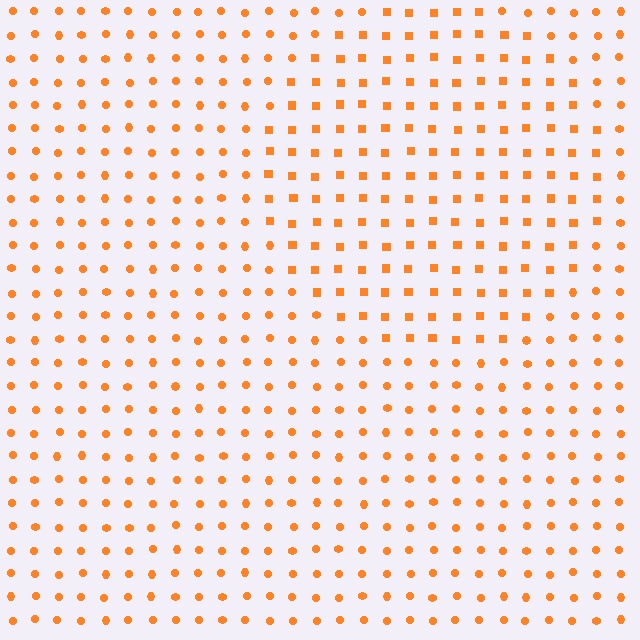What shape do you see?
I see a circle.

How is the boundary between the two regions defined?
The boundary is defined by a change in element shape: squares inside vs. circles outside. All elements share the same color and spacing.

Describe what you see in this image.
The image is filled with small orange elements arranged in a uniform grid. A circle-shaped region contains squares, while the surrounding area contains circles. The boundary is defined purely by the change in element shape.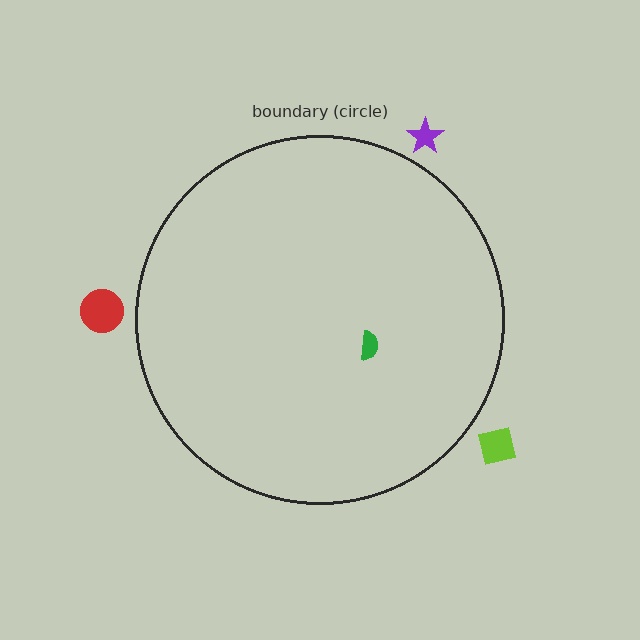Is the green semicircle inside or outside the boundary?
Inside.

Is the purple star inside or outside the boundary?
Outside.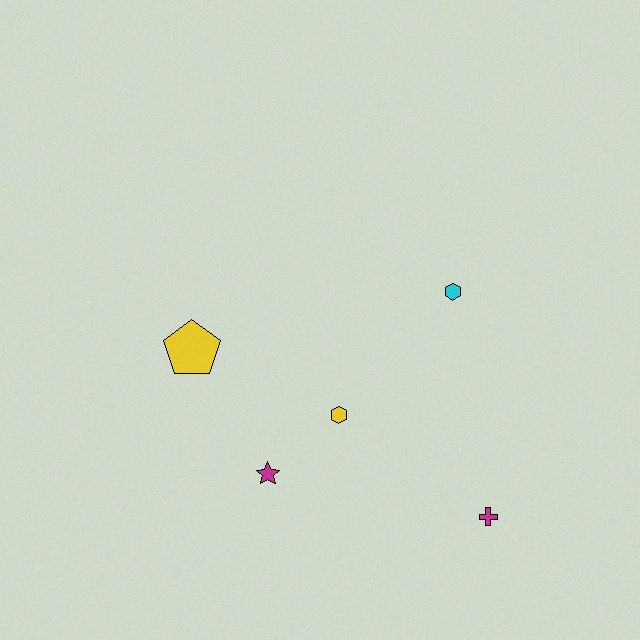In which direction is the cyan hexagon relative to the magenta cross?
The cyan hexagon is above the magenta cross.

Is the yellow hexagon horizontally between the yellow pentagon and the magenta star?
No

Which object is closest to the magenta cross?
The yellow hexagon is closest to the magenta cross.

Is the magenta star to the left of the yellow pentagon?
No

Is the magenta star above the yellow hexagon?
No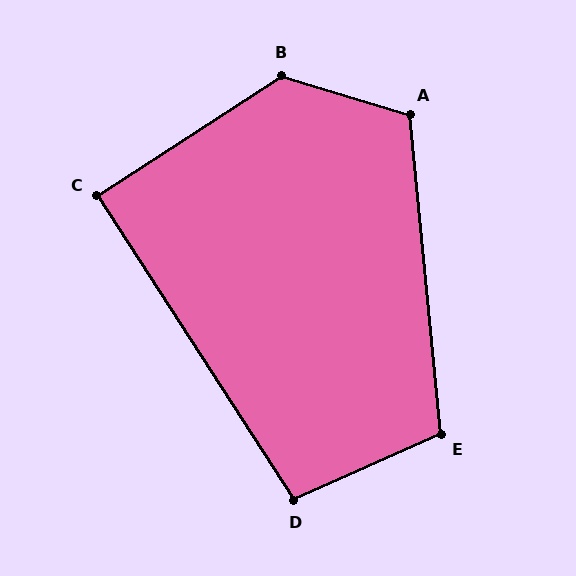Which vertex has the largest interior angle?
B, at approximately 130 degrees.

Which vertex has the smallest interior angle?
C, at approximately 90 degrees.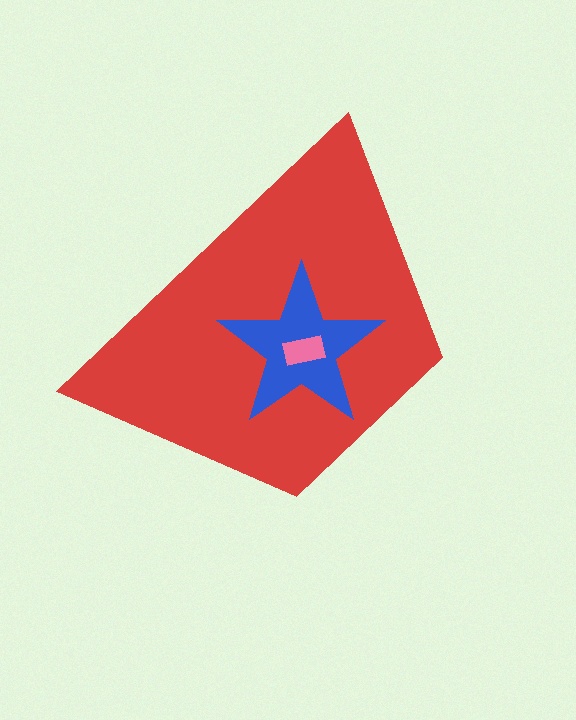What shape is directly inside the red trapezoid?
The blue star.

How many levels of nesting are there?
3.